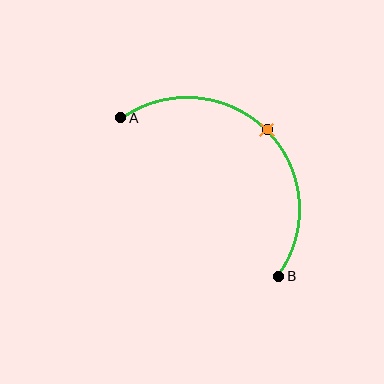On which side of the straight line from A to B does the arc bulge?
The arc bulges above and to the right of the straight line connecting A and B.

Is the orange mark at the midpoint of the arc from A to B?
Yes. The orange mark lies on the arc at equal arc-length from both A and B — it is the arc midpoint.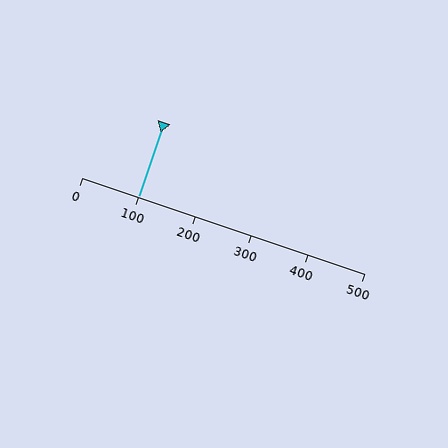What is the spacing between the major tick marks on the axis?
The major ticks are spaced 100 apart.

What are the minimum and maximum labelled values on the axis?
The axis runs from 0 to 500.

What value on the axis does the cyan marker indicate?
The marker indicates approximately 100.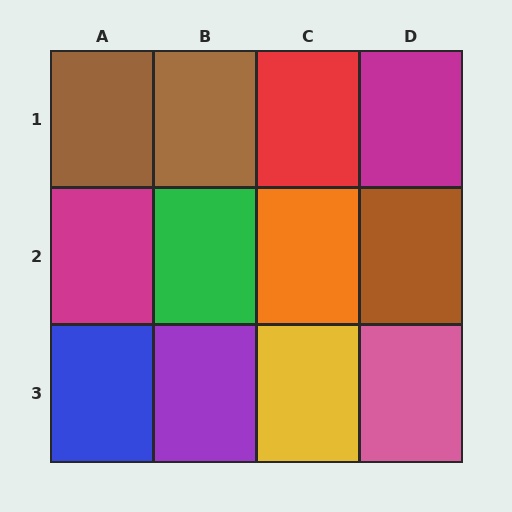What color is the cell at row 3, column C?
Yellow.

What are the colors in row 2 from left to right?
Magenta, green, orange, brown.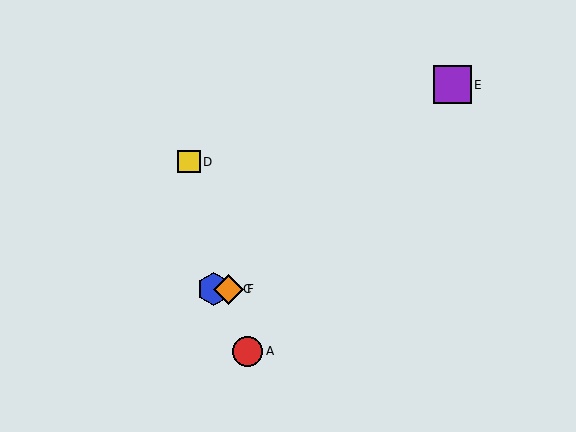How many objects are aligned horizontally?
3 objects (B, C, F) are aligned horizontally.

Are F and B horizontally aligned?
Yes, both are at y≈289.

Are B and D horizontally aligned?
No, B is at y≈289 and D is at y≈162.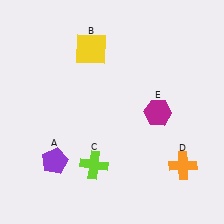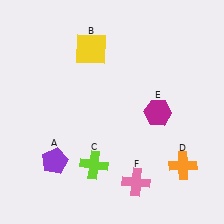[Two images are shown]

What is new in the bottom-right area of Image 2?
A pink cross (F) was added in the bottom-right area of Image 2.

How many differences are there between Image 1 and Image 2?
There is 1 difference between the two images.